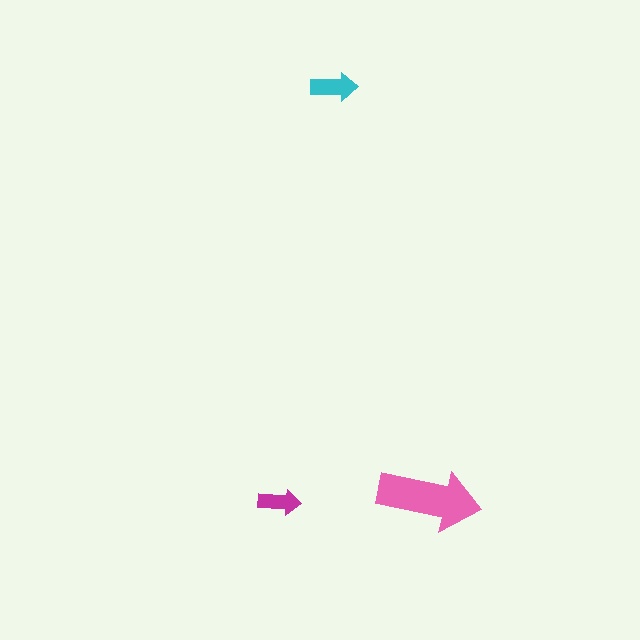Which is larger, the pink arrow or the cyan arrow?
The pink one.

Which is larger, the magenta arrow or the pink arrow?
The pink one.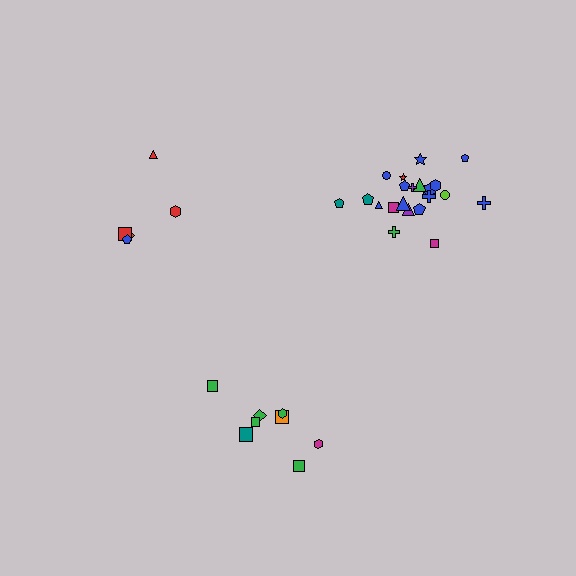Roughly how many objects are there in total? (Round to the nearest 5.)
Roughly 35 objects in total.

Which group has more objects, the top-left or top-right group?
The top-right group.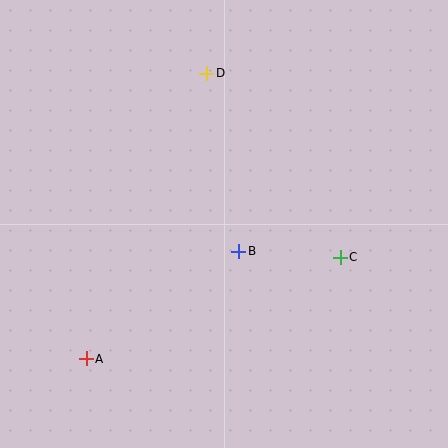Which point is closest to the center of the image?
Point B at (239, 251) is closest to the center.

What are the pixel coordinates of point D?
Point D is at (207, 73).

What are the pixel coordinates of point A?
Point A is at (86, 359).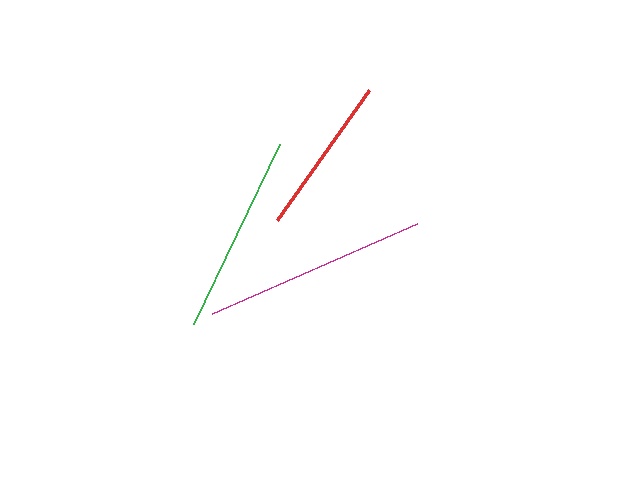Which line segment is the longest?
The magenta line is the longest at approximately 223 pixels.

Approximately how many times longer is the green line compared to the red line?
The green line is approximately 1.2 times the length of the red line.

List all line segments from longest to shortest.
From longest to shortest: magenta, green, red.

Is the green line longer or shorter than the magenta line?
The magenta line is longer than the green line.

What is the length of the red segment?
The red segment is approximately 160 pixels long.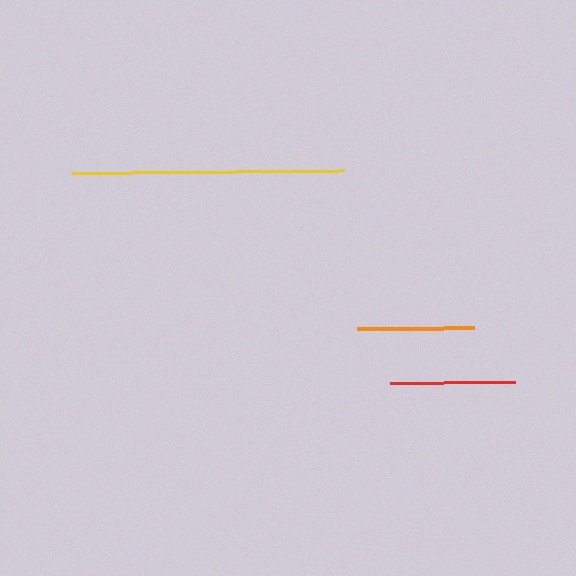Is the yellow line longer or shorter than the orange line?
The yellow line is longer than the orange line.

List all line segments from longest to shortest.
From longest to shortest: yellow, red, orange.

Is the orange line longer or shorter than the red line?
The red line is longer than the orange line.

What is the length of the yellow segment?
The yellow segment is approximately 272 pixels long.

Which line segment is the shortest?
The orange line is the shortest at approximately 117 pixels.